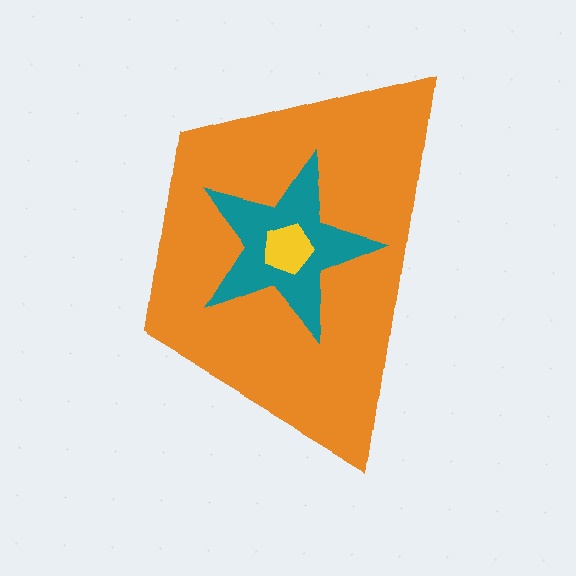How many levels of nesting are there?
3.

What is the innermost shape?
The yellow pentagon.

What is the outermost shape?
The orange trapezoid.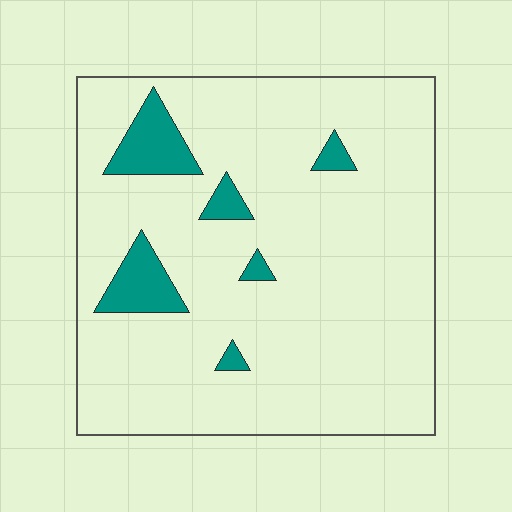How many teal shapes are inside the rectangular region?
6.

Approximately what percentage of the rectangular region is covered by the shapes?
Approximately 10%.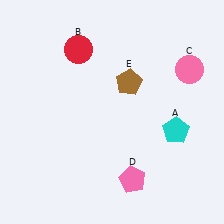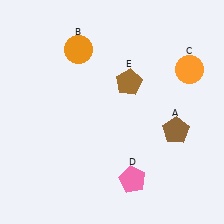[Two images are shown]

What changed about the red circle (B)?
In Image 1, B is red. In Image 2, it changed to orange.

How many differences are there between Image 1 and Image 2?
There are 3 differences between the two images.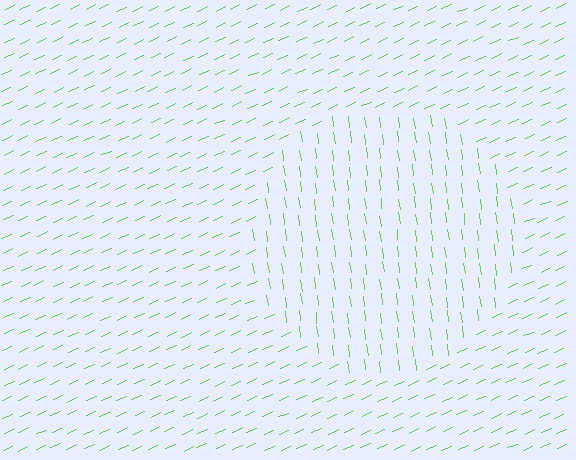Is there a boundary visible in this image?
Yes, there is a texture boundary formed by a change in line orientation.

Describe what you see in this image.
The image is filled with small lime line segments. A circle region in the image has lines oriented differently from the surrounding lines, creating a visible texture boundary.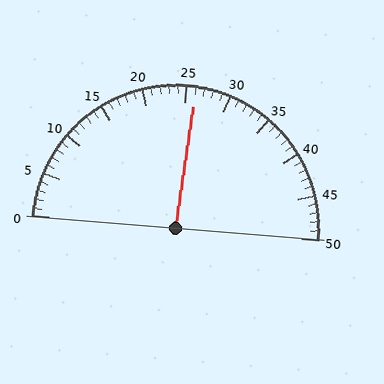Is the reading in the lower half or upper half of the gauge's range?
The reading is in the upper half of the range (0 to 50).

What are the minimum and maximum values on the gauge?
The gauge ranges from 0 to 50.